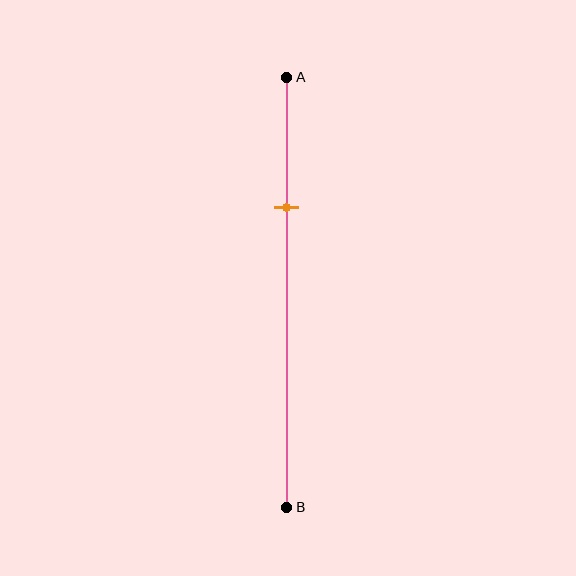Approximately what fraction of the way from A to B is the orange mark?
The orange mark is approximately 30% of the way from A to B.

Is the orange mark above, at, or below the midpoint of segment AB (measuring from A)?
The orange mark is above the midpoint of segment AB.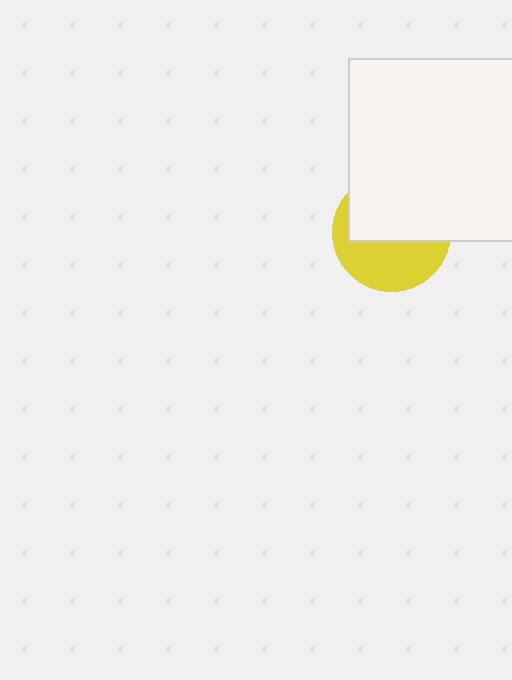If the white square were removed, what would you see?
You would see the complete yellow circle.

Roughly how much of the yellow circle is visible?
About half of it is visible (roughly 45%).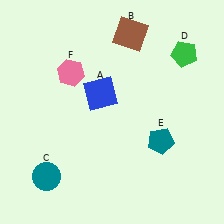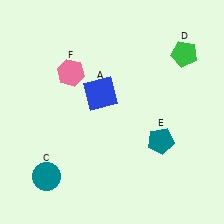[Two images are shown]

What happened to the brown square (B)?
The brown square (B) was removed in Image 2. It was in the top-right area of Image 1.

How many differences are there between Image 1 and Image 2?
There is 1 difference between the two images.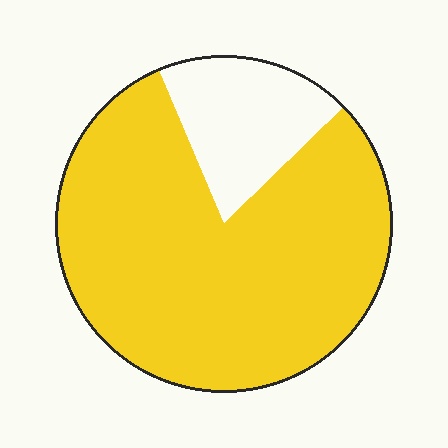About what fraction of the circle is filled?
About four fifths (4/5).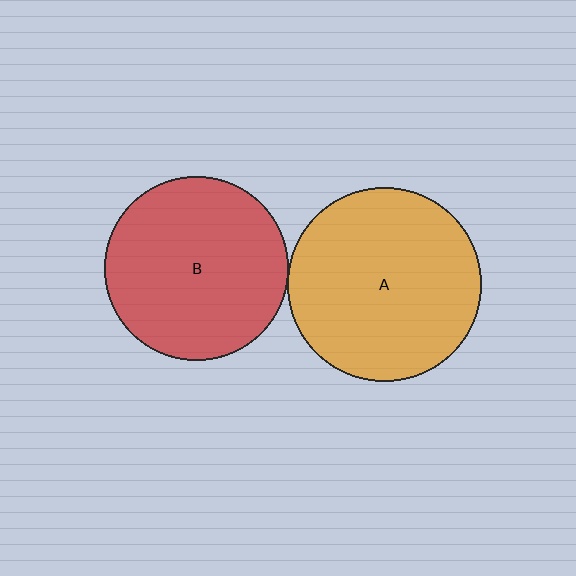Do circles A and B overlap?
Yes.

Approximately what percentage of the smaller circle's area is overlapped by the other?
Approximately 5%.